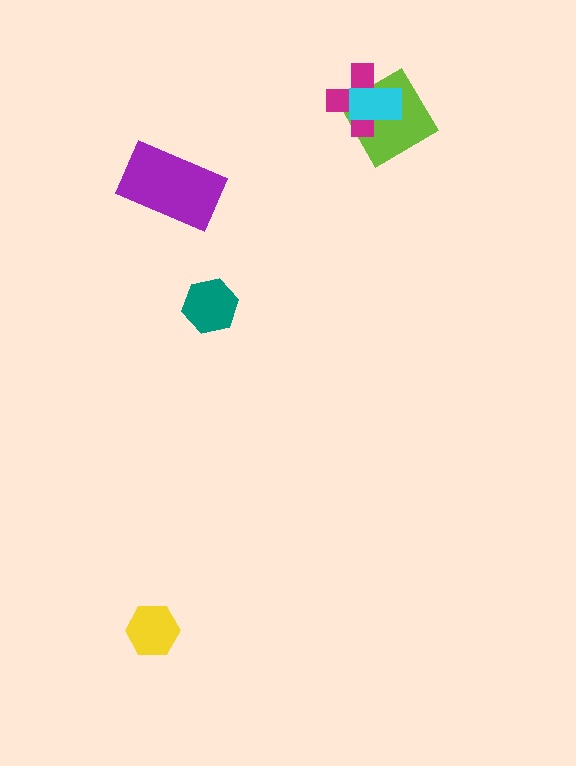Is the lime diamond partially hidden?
Yes, it is partially covered by another shape.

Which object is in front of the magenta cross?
The cyan rectangle is in front of the magenta cross.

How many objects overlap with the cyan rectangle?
2 objects overlap with the cyan rectangle.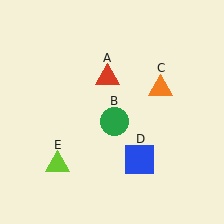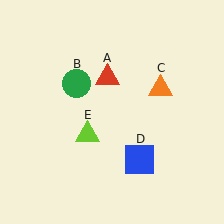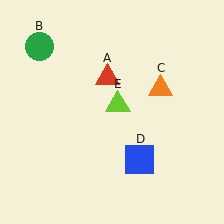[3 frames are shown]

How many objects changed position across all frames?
2 objects changed position: green circle (object B), lime triangle (object E).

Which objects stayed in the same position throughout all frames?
Red triangle (object A) and orange triangle (object C) and blue square (object D) remained stationary.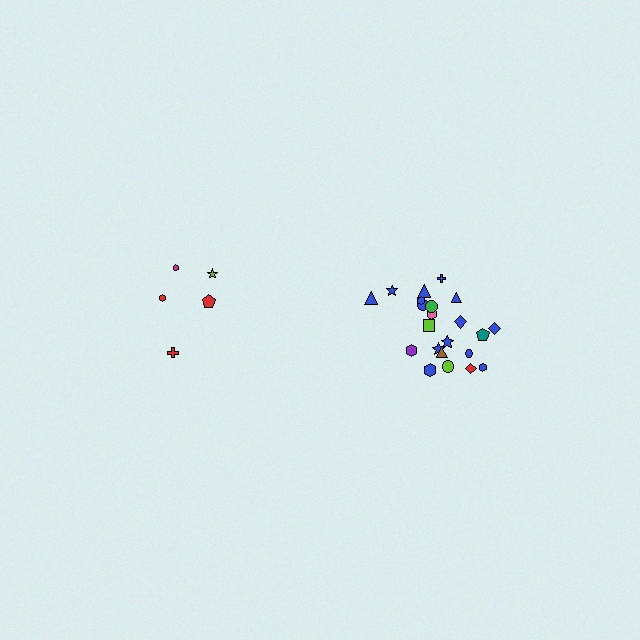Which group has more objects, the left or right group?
The right group.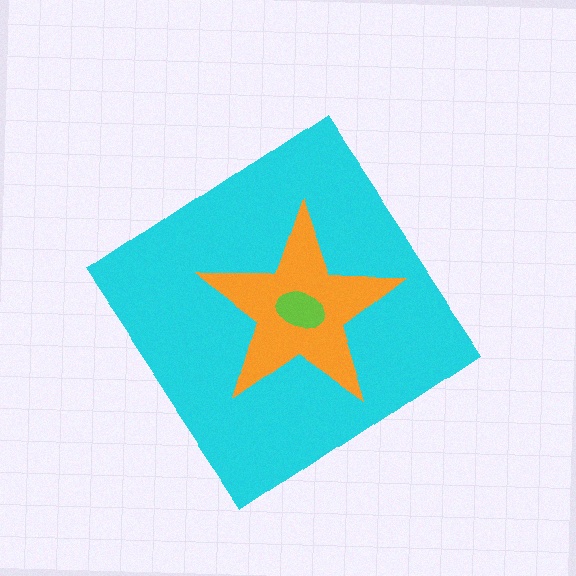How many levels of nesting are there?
3.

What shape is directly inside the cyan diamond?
The orange star.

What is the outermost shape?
The cyan diamond.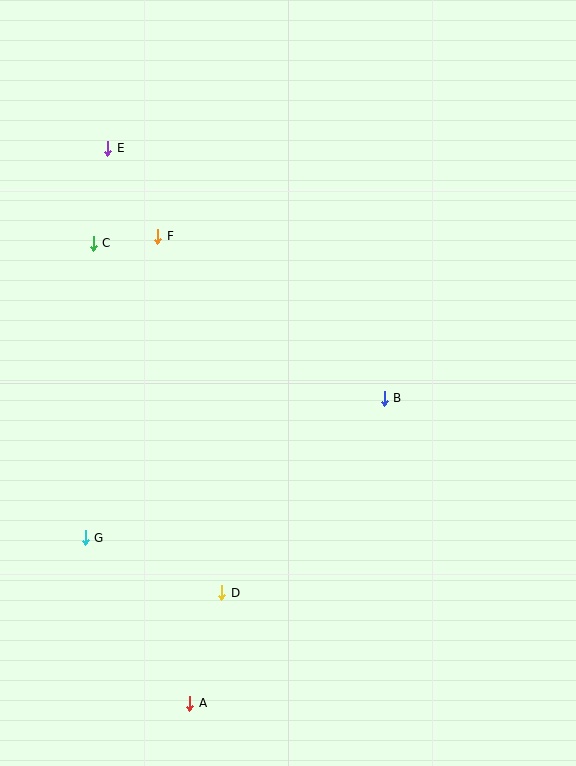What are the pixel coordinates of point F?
Point F is at (158, 236).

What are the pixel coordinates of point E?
Point E is at (108, 148).